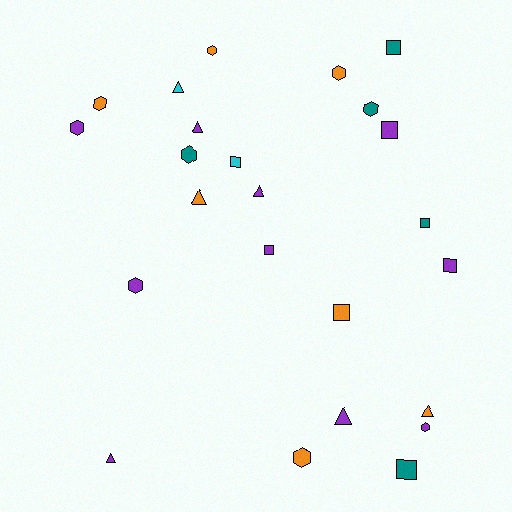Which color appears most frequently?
Purple, with 10 objects.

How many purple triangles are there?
There are 4 purple triangles.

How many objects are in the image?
There are 24 objects.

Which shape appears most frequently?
Hexagon, with 9 objects.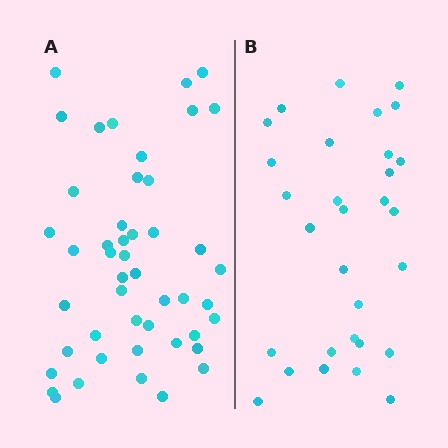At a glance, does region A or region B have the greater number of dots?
Region A (the left region) has more dots.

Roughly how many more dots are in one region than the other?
Region A has approximately 15 more dots than region B.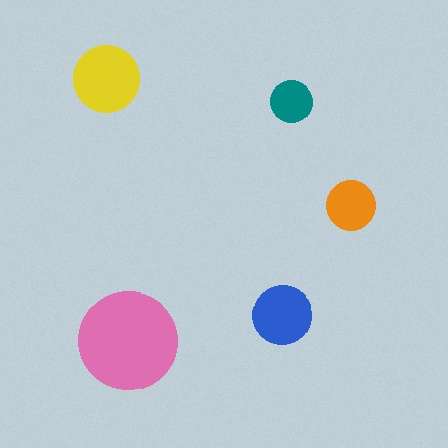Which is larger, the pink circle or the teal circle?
The pink one.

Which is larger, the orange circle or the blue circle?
The blue one.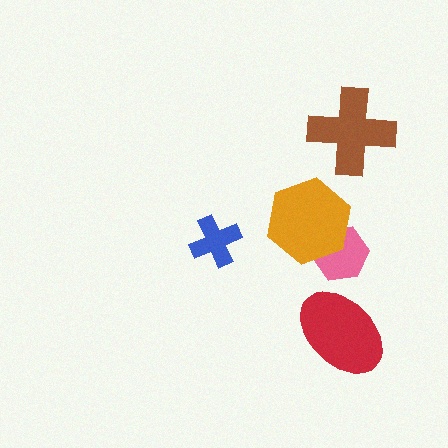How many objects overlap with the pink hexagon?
1 object overlaps with the pink hexagon.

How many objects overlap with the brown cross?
0 objects overlap with the brown cross.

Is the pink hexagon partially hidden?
Yes, it is partially covered by another shape.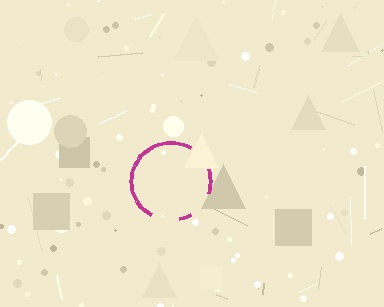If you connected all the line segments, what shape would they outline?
They would outline a circle.